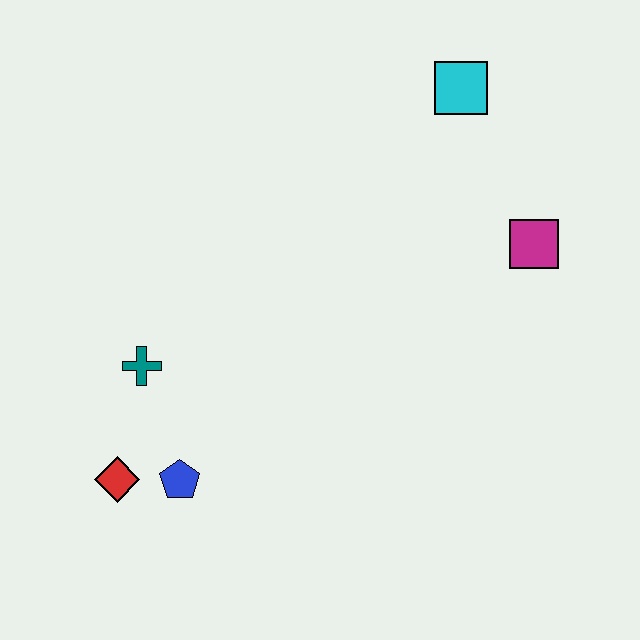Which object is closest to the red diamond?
The blue pentagon is closest to the red diamond.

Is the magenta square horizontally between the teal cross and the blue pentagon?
No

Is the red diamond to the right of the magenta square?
No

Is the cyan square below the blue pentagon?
No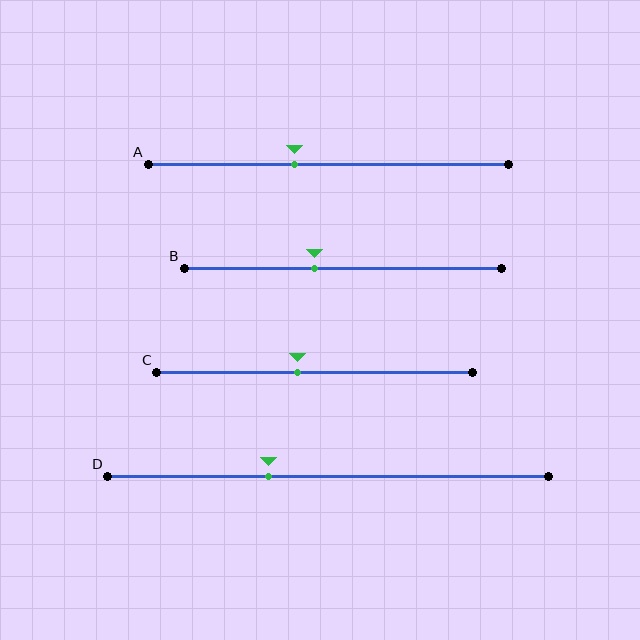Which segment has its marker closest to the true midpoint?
Segment C has its marker closest to the true midpoint.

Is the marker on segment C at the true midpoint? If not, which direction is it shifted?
No, the marker on segment C is shifted to the left by about 5% of the segment length.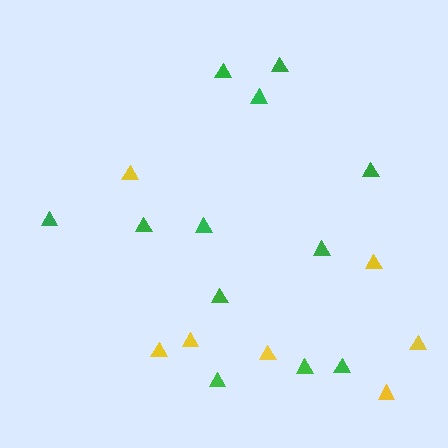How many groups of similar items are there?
There are 2 groups: one group of green triangles (12) and one group of yellow triangles (7).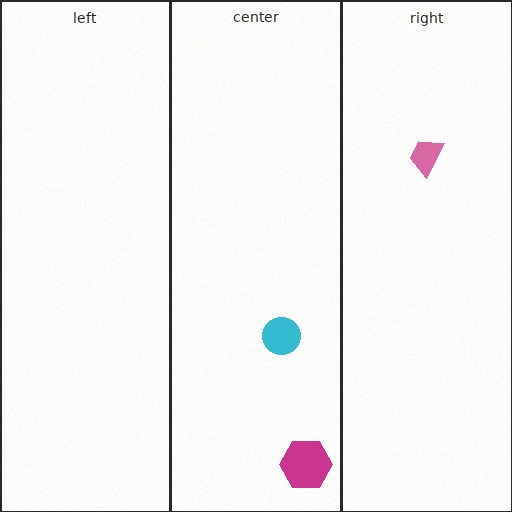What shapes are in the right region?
The pink trapezoid.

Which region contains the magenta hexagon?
The center region.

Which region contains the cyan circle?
The center region.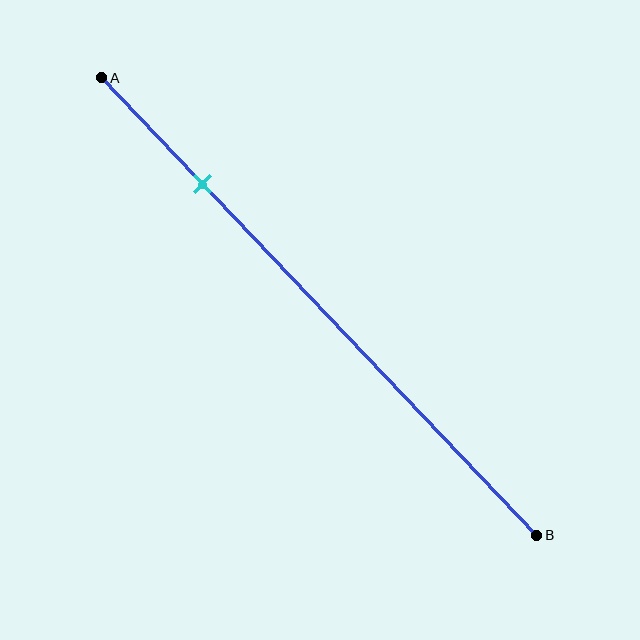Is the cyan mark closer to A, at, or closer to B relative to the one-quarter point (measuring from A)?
The cyan mark is approximately at the one-quarter point of segment AB.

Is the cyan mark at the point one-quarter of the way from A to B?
Yes, the mark is approximately at the one-quarter point.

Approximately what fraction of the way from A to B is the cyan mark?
The cyan mark is approximately 25% of the way from A to B.